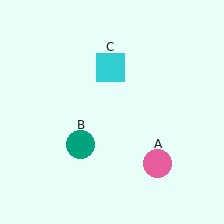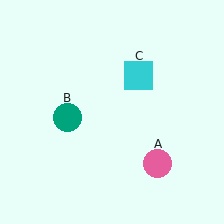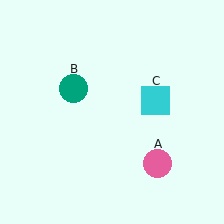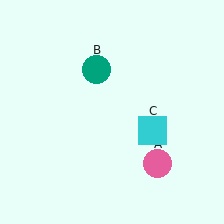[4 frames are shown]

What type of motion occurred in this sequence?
The teal circle (object B), cyan square (object C) rotated clockwise around the center of the scene.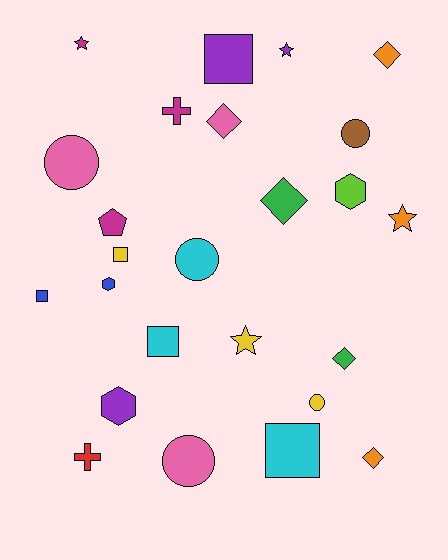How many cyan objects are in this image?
There are 3 cyan objects.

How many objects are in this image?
There are 25 objects.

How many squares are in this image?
There are 5 squares.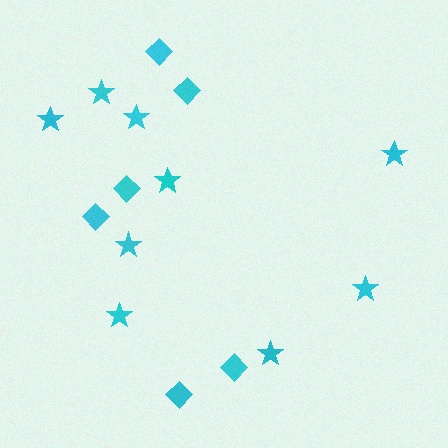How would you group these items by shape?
There are 2 groups: one group of stars (9) and one group of diamonds (6).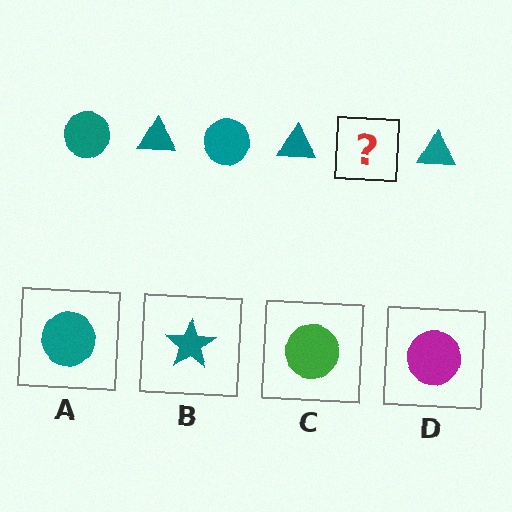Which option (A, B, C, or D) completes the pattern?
A.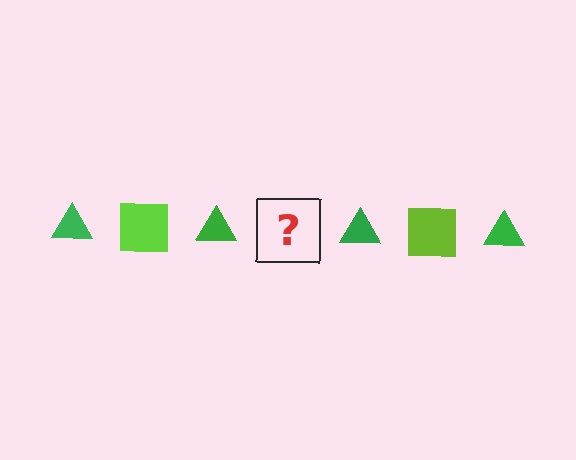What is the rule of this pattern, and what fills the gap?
The rule is that the pattern alternates between green triangle and lime square. The gap should be filled with a lime square.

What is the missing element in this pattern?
The missing element is a lime square.